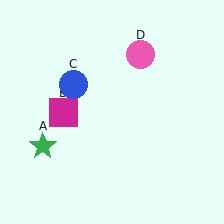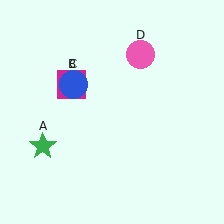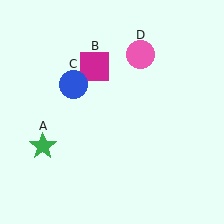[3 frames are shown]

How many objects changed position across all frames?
1 object changed position: magenta square (object B).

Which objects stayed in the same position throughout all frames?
Green star (object A) and blue circle (object C) and pink circle (object D) remained stationary.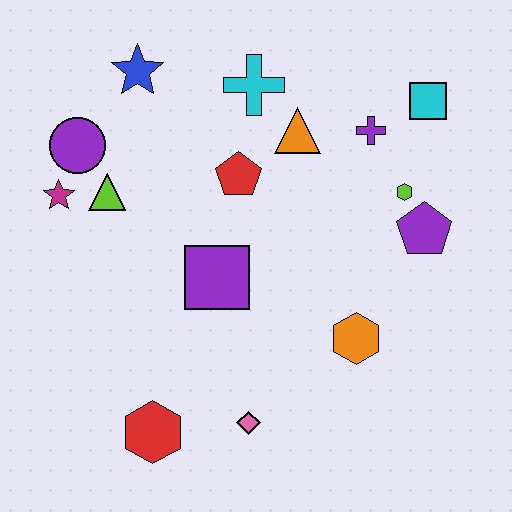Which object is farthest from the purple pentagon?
The magenta star is farthest from the purple pentagon.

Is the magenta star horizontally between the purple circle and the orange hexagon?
No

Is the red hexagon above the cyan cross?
No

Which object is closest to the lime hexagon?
The purple pentagon is closest to the lime hexagon.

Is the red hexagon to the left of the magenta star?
No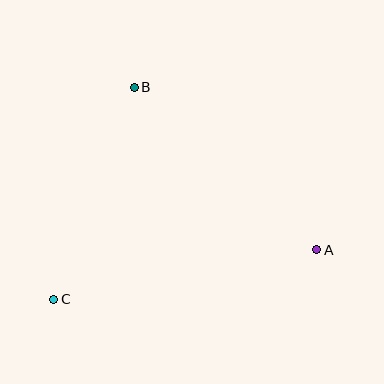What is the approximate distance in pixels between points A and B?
The distance between A and B is approximately 245 pixels.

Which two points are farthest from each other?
Points A and C are farthest from each other.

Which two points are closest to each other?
Points B and C are closest to each other.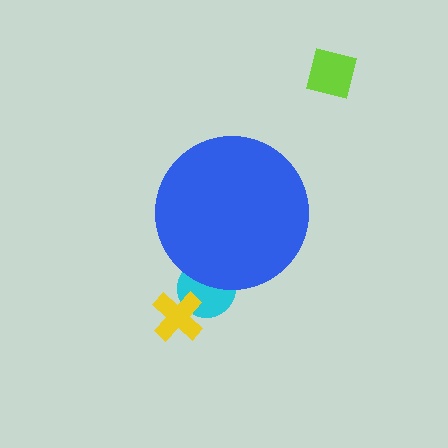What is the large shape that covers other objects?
A blue circle.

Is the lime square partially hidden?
No, the lime square is fully visible.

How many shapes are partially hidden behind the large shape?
1 shape is partially hidden.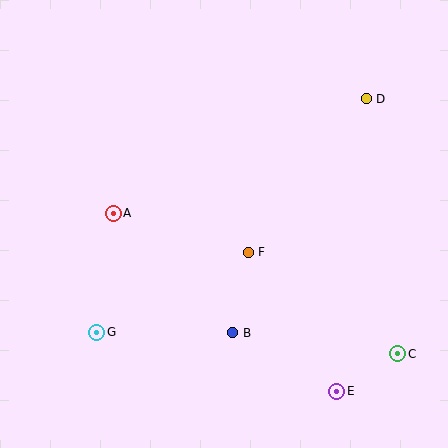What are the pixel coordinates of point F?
Point F is at (248, 252).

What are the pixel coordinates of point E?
Point E is at (337, 391).